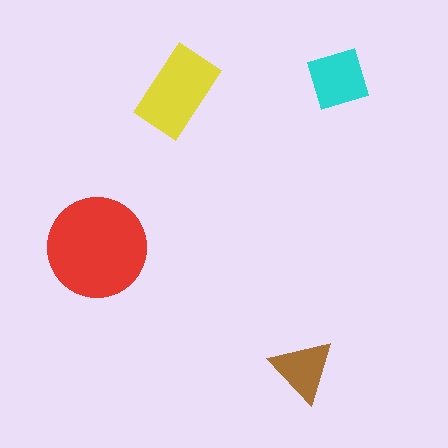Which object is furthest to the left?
The red circle is leftmost.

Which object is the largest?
The red circle.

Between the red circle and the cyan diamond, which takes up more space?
The red circle.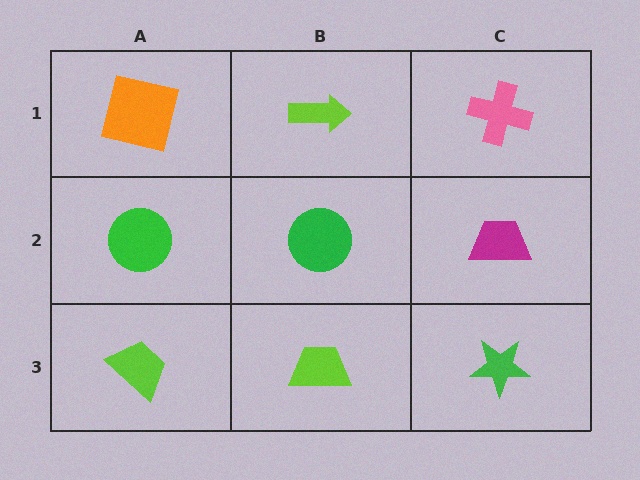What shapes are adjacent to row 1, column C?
A magenta trapezoid (row 2, column C), a lime arrow (row 1, column B).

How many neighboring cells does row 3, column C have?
2.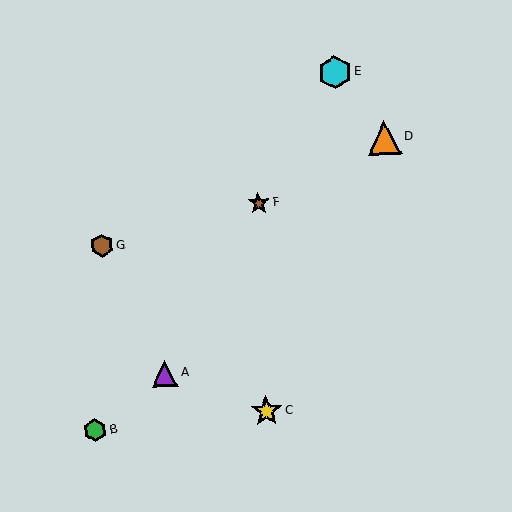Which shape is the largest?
The orange triangle (labeled D) is the largest.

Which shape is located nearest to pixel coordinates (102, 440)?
The green hexagon (labeled B) at (95, 430) is nearest to that location.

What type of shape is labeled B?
Shape B is a green hexagon.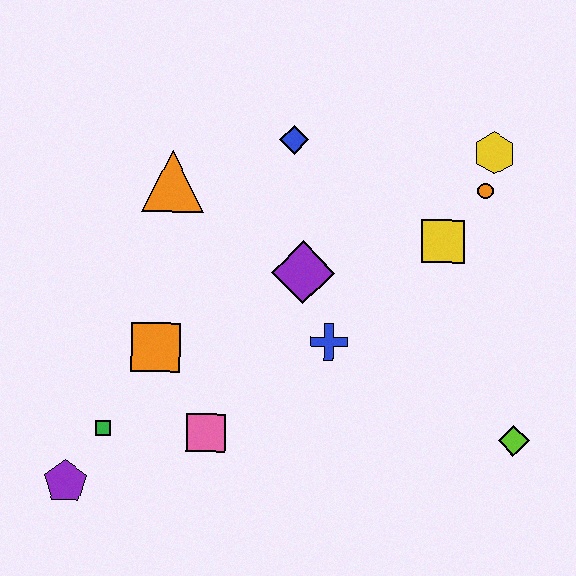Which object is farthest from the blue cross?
The purple pentagon is farthest from the blue cross.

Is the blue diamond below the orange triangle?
No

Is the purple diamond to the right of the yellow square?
No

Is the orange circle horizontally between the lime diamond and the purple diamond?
Yes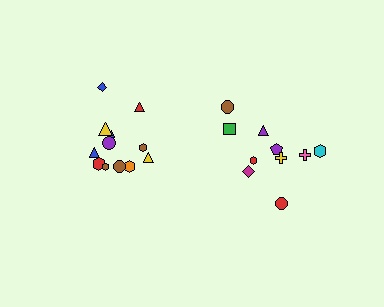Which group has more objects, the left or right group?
The left group.